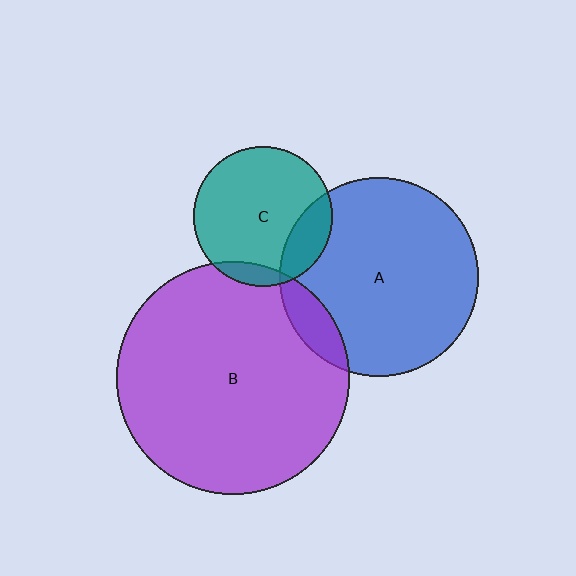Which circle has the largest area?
Circle B (purple).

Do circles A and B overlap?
Yes.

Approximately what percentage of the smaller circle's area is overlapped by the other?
Approximately 10%.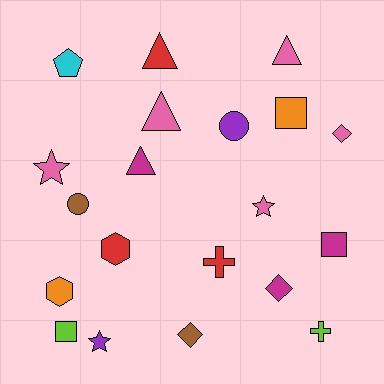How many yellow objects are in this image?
There are no yellow objects.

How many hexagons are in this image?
There are 2 hexagons.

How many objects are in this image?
There are 20 objects.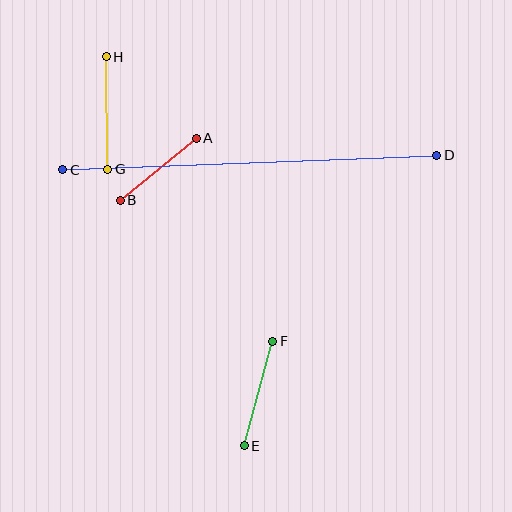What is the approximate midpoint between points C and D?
The midpoint is at approximately (250, 163) pixels.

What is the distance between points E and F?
The distance is approximately 108 pixels.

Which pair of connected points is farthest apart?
Points C and D are farthest apart.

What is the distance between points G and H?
The distance is approximately 113 pixels.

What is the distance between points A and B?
The distance is approximately 98 pixels.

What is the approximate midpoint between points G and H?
The midpoint is at approximately (107, 113) pixels.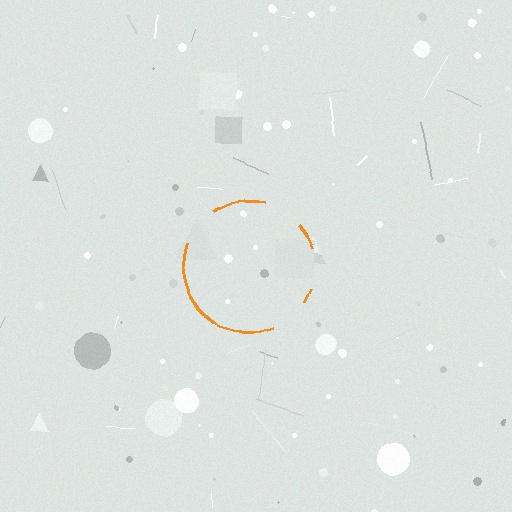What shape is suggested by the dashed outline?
The dashed outline suggests a circle.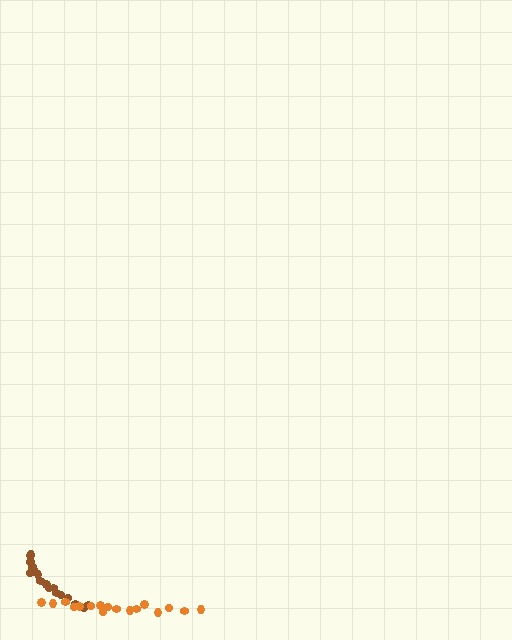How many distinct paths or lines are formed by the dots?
There are 2 distinct paths.